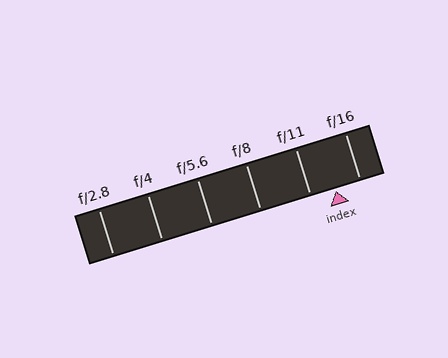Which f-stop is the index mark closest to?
The index mark is closest to f/16.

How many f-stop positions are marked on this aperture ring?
There are 6 f-stop positions marked.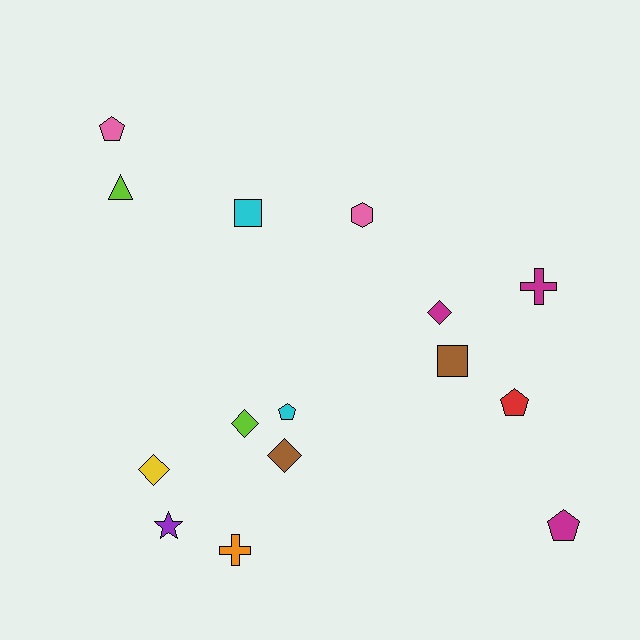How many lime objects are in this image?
There are 2 lime objects.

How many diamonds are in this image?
There are 4 diamonds.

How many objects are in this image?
There are 15 objects.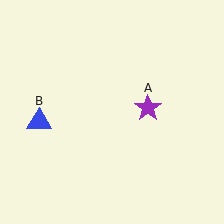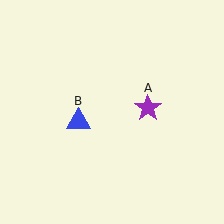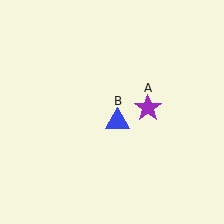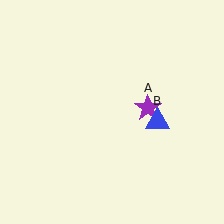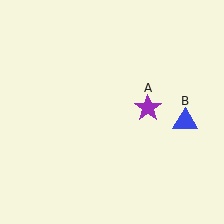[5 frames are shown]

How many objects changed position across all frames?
1 object changed position: blue triangle (object B).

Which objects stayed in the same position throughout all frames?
Purple star (object A) remained stationary.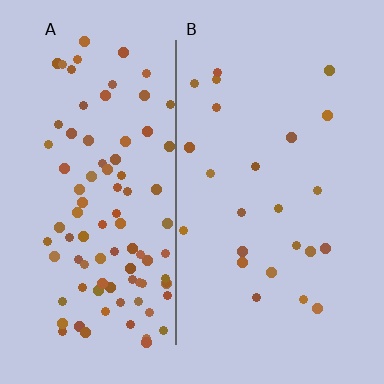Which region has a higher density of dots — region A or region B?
A (the left).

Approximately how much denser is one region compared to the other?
Approximately 4.0× — region A over region B.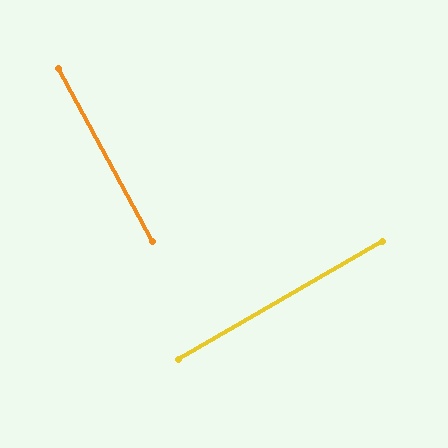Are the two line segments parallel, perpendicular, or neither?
Perpendicular — they meet at approximately 89°.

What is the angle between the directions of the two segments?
Approximately 89 degrees.